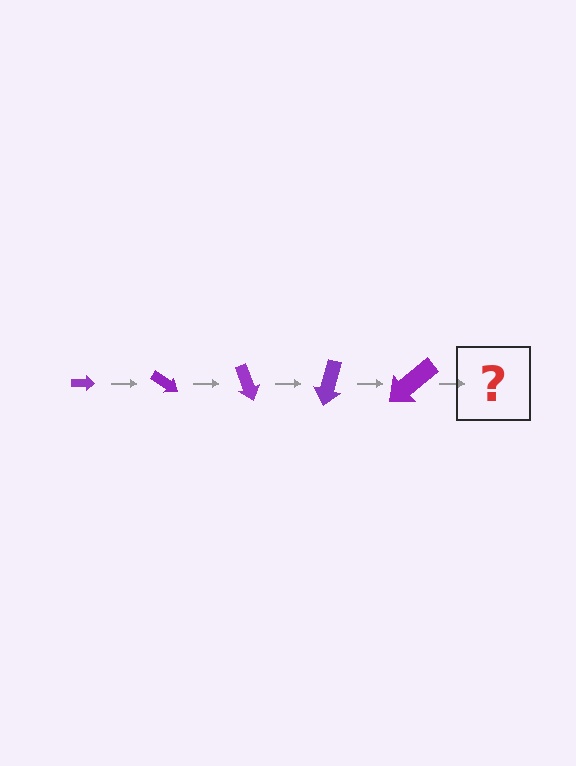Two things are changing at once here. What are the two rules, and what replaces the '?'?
The two rules are that the arrow grows larger each step and it rotates 35 degrees each step. The '?' should be an arrow, larger than the previous one and rotated 175 degrees from the start.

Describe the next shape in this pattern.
It should be an arrow, larger than the previous one and rotated 175 degrees from the start.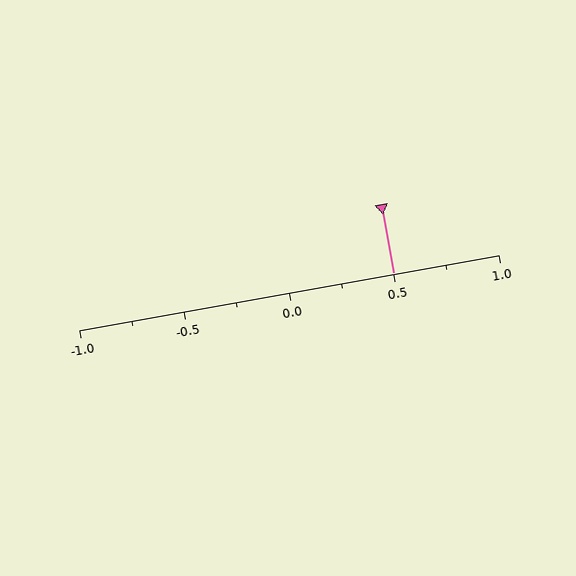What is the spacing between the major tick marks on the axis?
The major ticks are spaced 0.5 apart.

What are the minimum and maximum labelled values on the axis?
The axis runs from -1.0 to 1.0.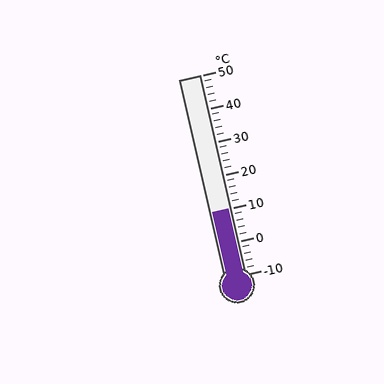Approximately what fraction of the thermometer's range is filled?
The thermometer is filled to approximately 35% of its range.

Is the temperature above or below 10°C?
The temperature is at 10°C.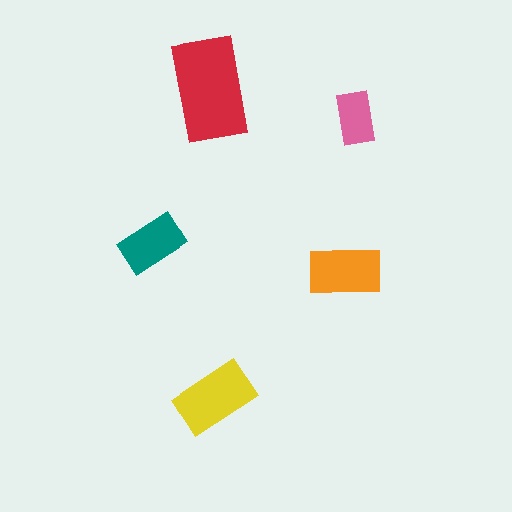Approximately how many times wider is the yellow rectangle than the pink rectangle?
About 1.5 times wider.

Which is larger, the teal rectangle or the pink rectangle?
The teal one.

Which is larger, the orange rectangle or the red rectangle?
The red one.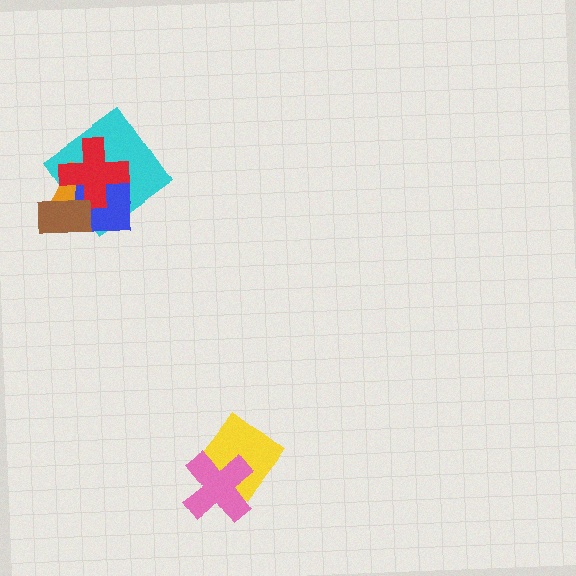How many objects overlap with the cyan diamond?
4 objects overlap with the cyan diamond.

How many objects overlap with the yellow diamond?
1 object overlaps with the yellow diamond.